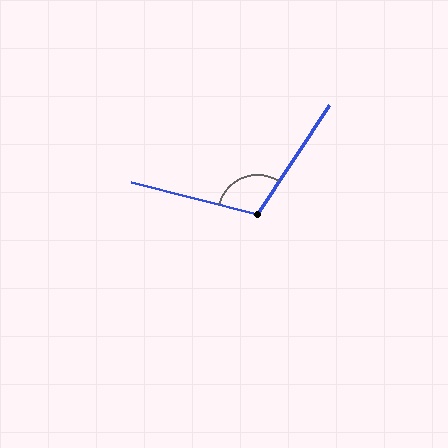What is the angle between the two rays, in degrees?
Approximately 109 degrees.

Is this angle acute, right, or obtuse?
It is obtuse.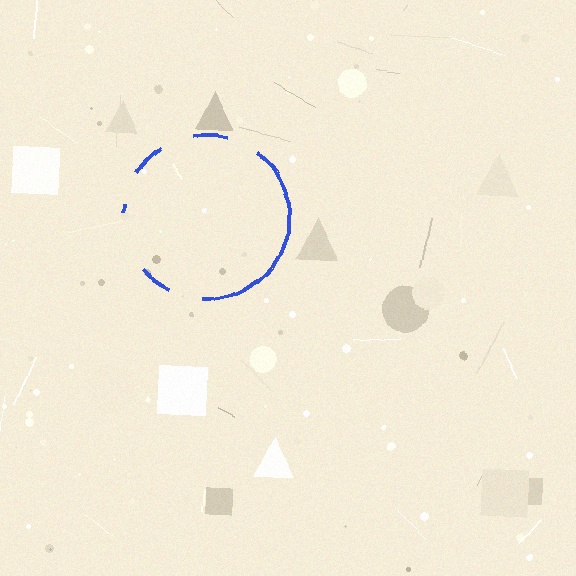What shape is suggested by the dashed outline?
The dashed outline suggests a circle.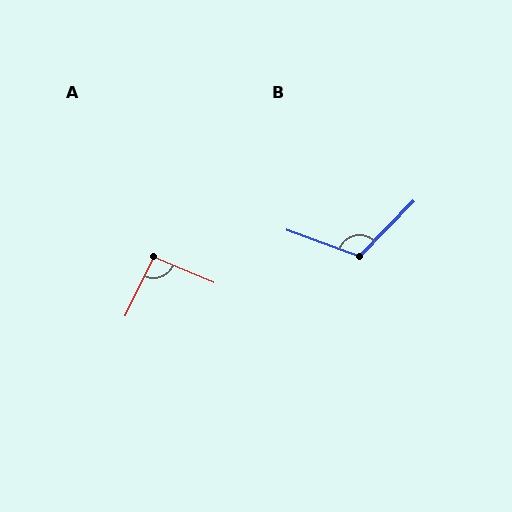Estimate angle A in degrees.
Approximately 93 degrees.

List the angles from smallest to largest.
A (93°), B (114°).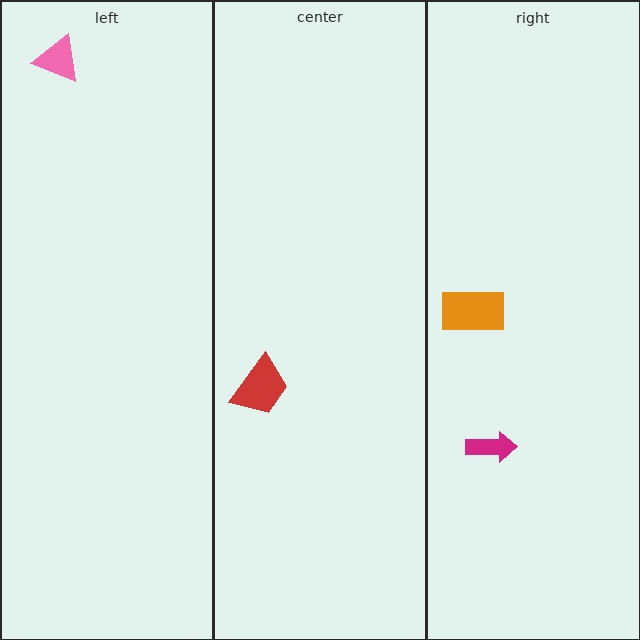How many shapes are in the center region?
1.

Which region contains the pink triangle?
The left region.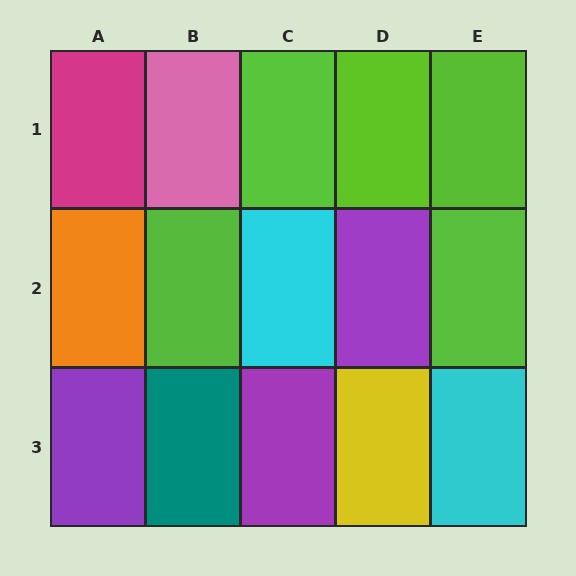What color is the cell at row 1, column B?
Pink.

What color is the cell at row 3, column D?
Yellow.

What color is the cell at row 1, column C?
Lime.